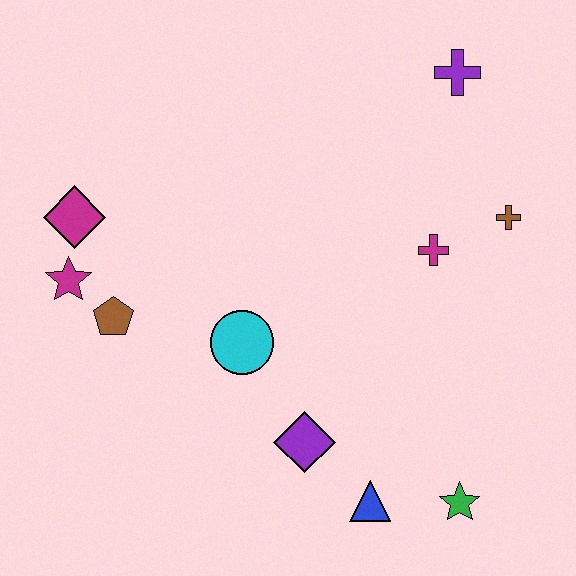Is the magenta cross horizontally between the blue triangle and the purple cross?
Yes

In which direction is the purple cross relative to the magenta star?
The purple cross is to the right of the magenta star.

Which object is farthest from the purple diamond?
The purple cross is farthest from the purple diamond.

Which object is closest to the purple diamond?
The blue triangle is closest to the purple diamond.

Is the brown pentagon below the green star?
No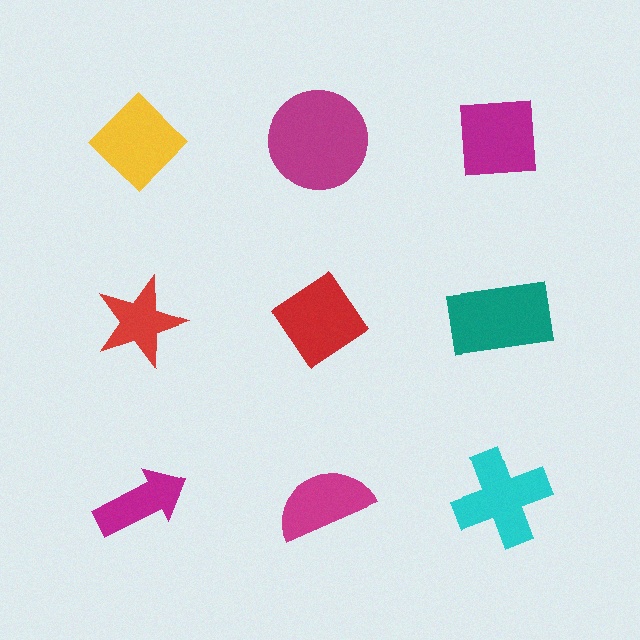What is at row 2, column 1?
A red star.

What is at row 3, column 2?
A magenta semicircle.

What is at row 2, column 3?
A teal rectangle.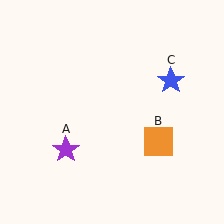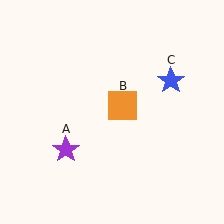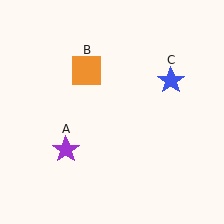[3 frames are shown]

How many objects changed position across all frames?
1 object changed position: orange square (object B).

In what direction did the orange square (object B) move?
The orange square (object B) moved up and to the left.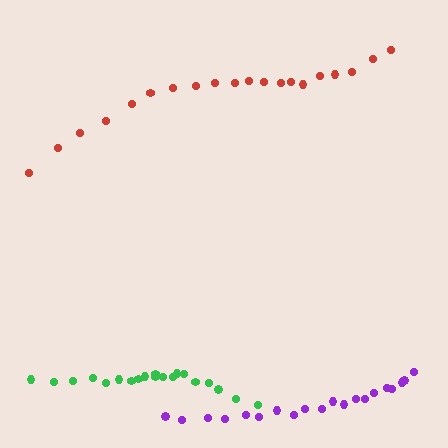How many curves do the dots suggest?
There are 3 distinct paths.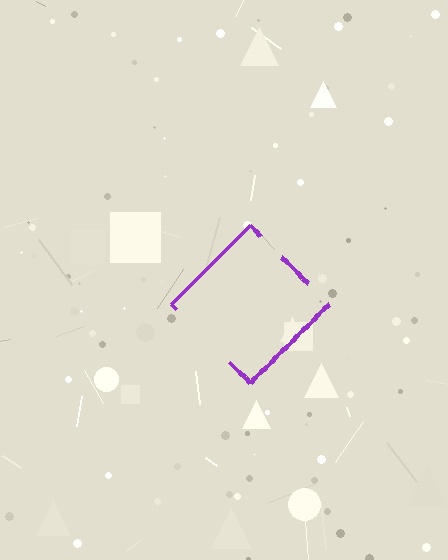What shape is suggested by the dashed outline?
The dashed outline suggests a diamond.